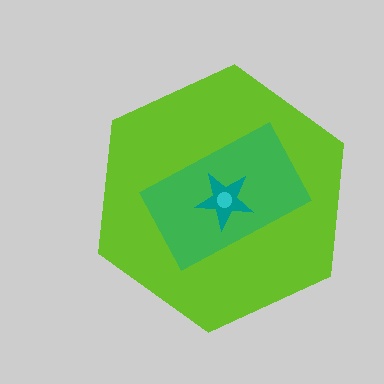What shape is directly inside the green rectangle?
The teal star.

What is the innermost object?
The cyan circle.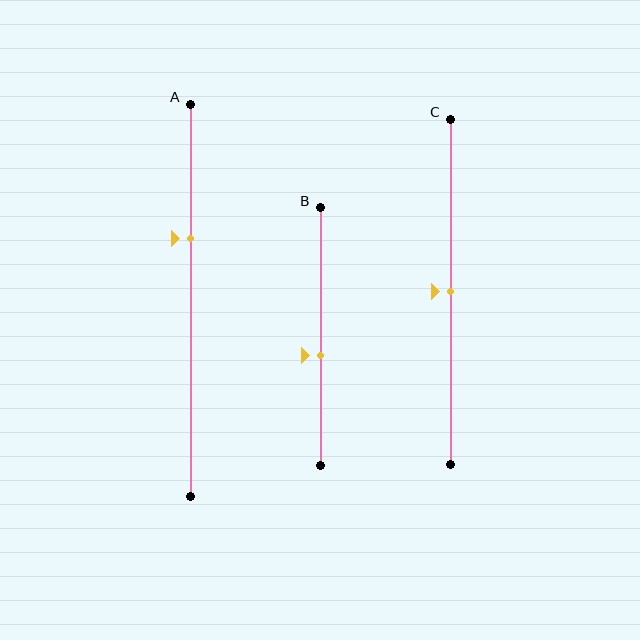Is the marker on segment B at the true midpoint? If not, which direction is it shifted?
No, the marker on segment B is shifted downward by about 7% of the segment length.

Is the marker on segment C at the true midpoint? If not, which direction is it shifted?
Yes, the marker on segment C is at the true midpoint.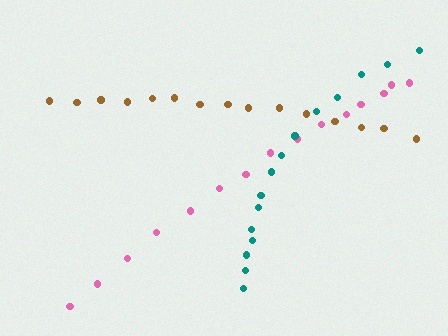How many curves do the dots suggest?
There are 3 distinct paths.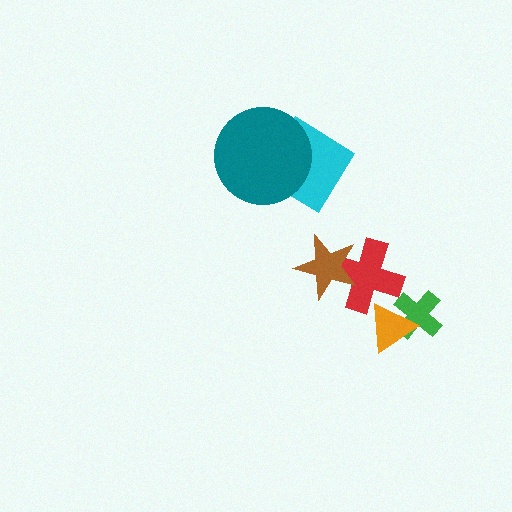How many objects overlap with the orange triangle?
2 objects overlap with the orange triangle.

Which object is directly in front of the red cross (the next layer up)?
The orange triangle is directly in front of the red cross.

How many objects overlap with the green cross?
1 object overlaps with the green cross.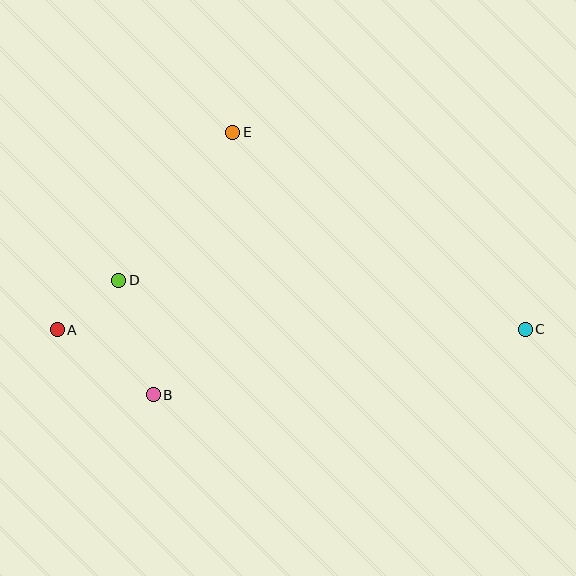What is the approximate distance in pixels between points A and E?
The distance between A and E is approximately 264 pixels.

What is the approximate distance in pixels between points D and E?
The distance between D and E is approximately 187 pixels.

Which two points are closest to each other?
Points A and D are closest to each other.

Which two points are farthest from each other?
Points A and C are farthest from each other.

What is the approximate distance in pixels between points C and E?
The distance between C and E is approximately 353 pixels.